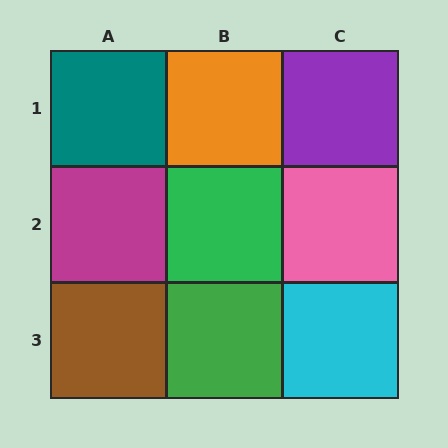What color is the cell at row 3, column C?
Cyan.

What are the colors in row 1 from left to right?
Teal, orange, purple.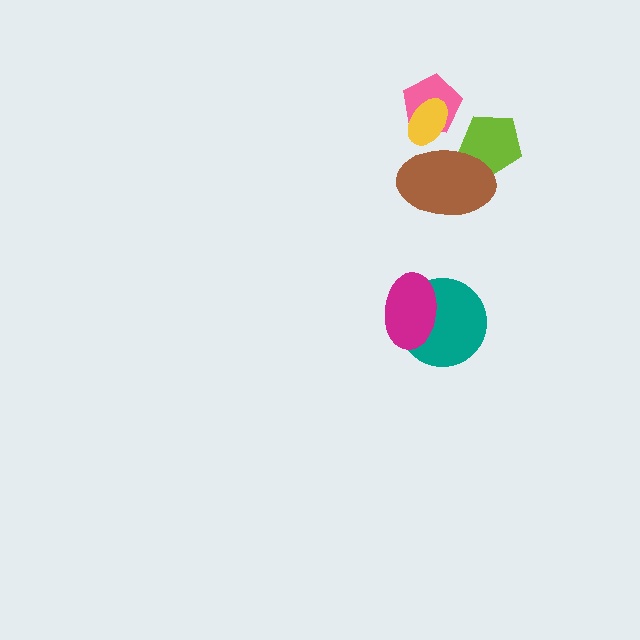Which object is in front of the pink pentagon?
The yellow ellipse is in front of the pink pentagon.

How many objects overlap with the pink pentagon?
1 object overlaps with the pink pentagon.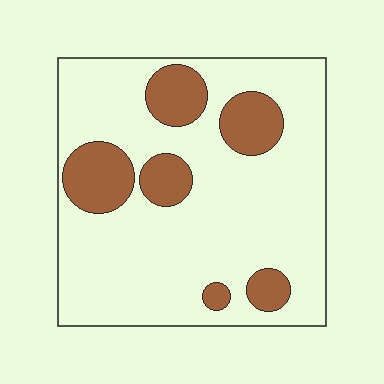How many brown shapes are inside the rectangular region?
6.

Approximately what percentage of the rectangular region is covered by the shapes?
Approximately 20%.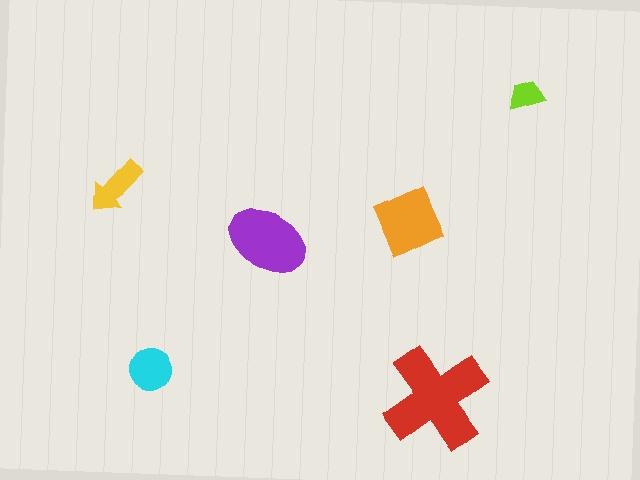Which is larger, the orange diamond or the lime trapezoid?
The orange diamond.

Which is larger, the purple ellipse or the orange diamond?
The purple ellipse.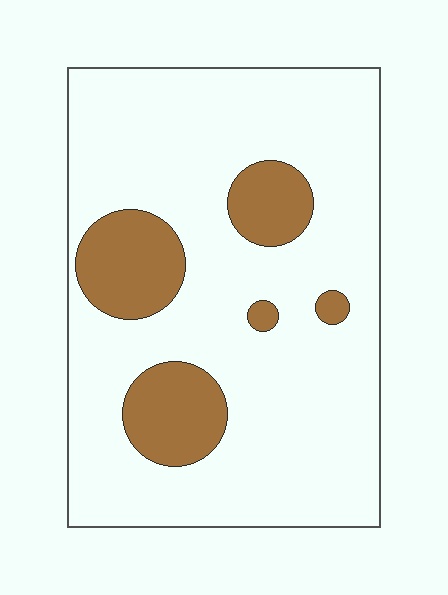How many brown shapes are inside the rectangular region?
5.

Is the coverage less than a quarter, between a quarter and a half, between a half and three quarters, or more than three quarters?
Less than a quarter.